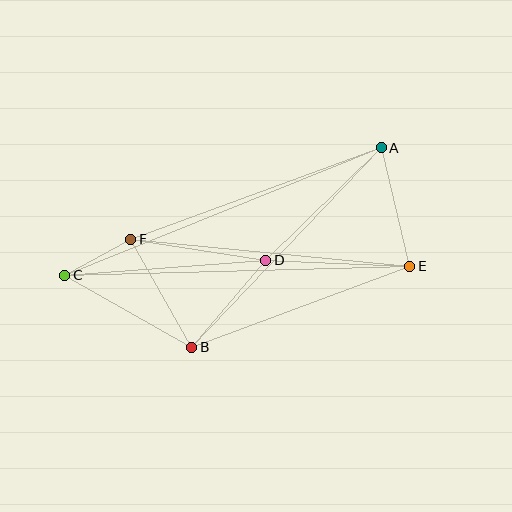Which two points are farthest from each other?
Points C and E are farthest from each other.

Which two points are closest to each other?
Points C and F are closest to each other.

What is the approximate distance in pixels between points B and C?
The distance between B and C is approximately 146 pixels.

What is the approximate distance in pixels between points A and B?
The distance between A and B is approximately 275 pixels.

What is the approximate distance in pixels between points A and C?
The distance between A and C is approximately 341 pixels.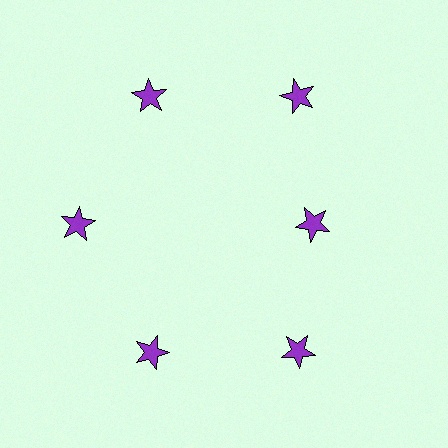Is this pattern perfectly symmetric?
No. The 6 purple stars are arranged in a ring, but one element near the 3 o'clock position is pulled inward toward the center, breaking the 6-fold rotational symmetry.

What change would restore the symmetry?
The symmetry would be restored by moving it outward, back onto the ring so that all 6 stars sit at equal angles and equal distance from the center.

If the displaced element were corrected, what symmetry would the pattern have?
It would have 6-fold rotational symmetry — the pattern would map onto itself every 60 degrees.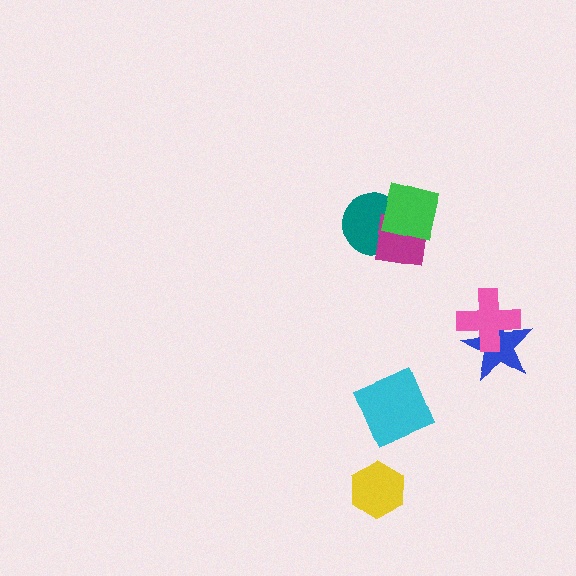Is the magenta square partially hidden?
Yes, it is partially covered by another shape.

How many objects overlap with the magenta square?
2 objects overlap with the magenta square.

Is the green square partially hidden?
No, no other shape covers it.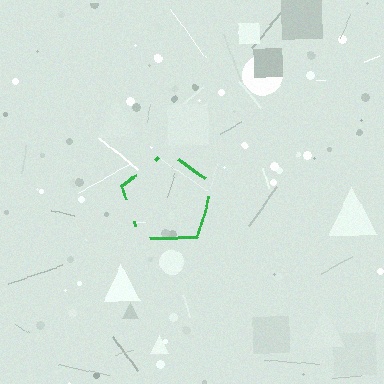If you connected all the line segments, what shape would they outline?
They would outline a pentagon.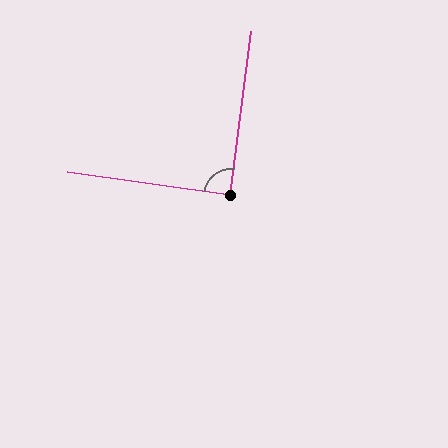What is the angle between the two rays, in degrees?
Approximately 89 degrees.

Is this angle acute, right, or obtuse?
It is approximately a right angle.